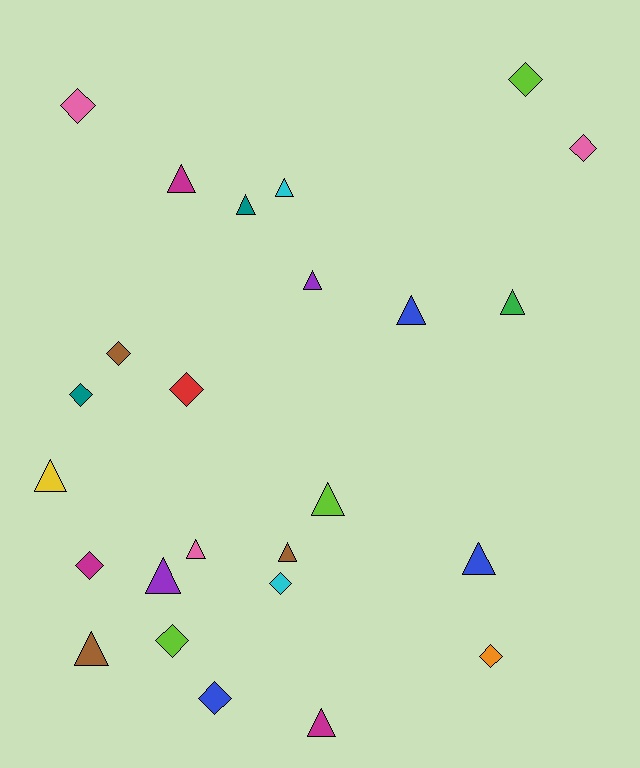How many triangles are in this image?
There are 14 triangles.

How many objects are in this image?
There are 25 objects.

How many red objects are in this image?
There is 1 red object.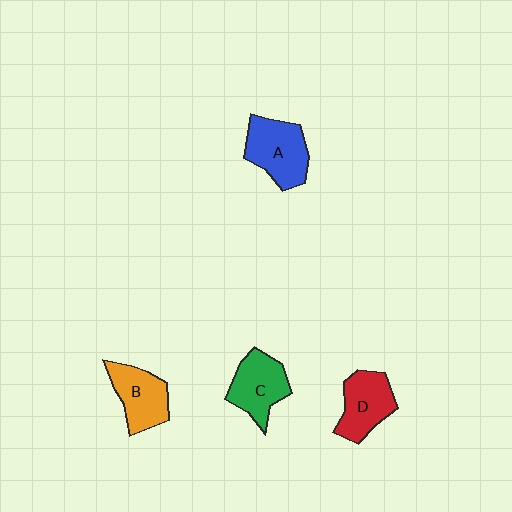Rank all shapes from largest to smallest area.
From largest to smallest: A (blue), C (green), D (red), B (orange).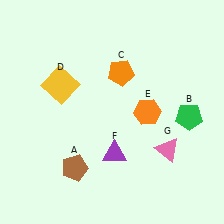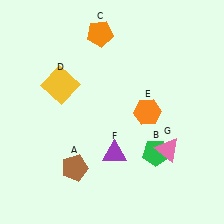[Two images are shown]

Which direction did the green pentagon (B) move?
The green pentagon (B) moved down.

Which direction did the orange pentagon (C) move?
The orange pentagon (C) moved up.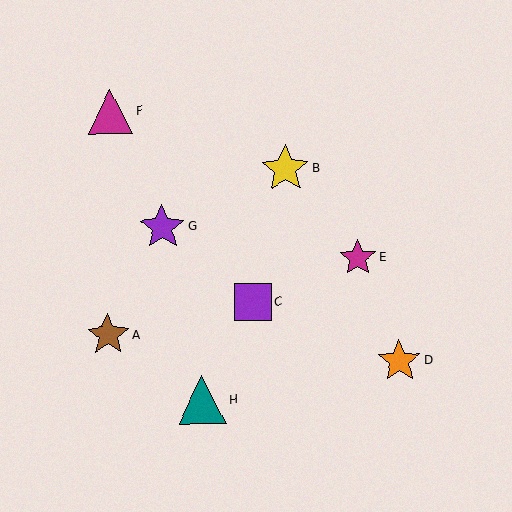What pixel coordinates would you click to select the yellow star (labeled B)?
Click at (285, 169) to select the yellow star B.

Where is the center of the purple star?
The center of the purple star is at (162, 227).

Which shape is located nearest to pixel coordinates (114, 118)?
The magenta triangle (labeled F) at (110, 112) is nearest to that location.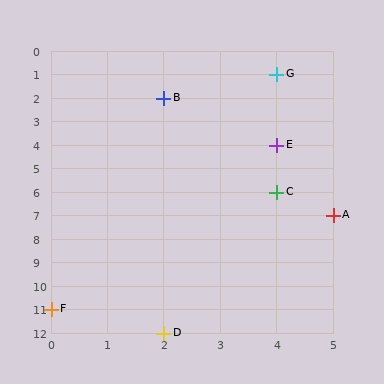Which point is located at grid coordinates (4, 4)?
Point E is at (4, 4).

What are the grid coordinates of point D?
Point D is at grid coordinates (2, 12).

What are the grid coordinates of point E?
Point E is at grid coordinates (4, 4).